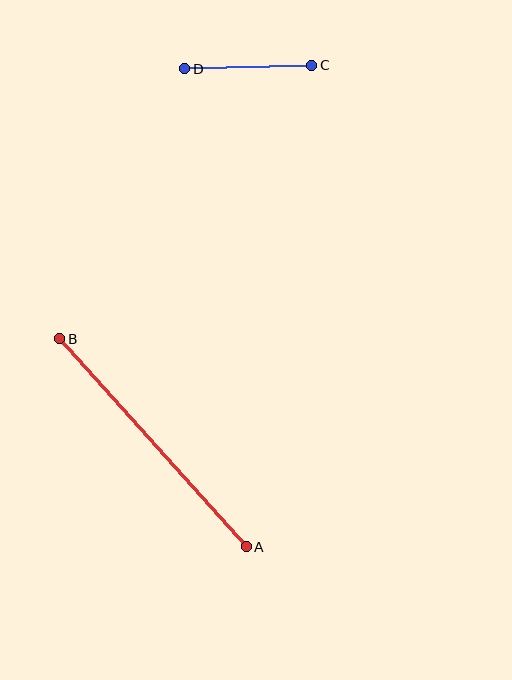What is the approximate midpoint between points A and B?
The midpoint is at approximately (153, 443) pixels.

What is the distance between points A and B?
The distance is approximately 279 pixels.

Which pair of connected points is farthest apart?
Points A and B are farthest apart.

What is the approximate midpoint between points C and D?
The midpoint is at approximately (248, 67) pixels.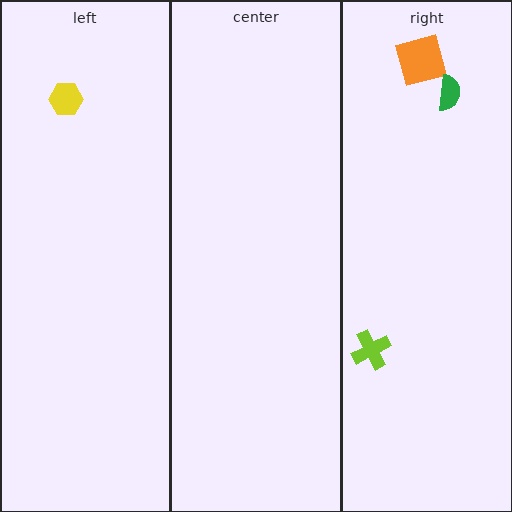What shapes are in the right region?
The lime cross, the orange square, the green semicircle.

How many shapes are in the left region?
1.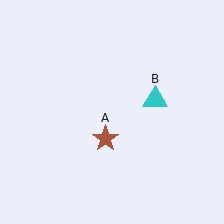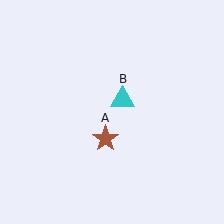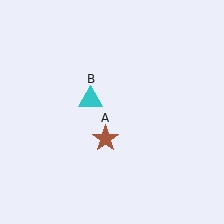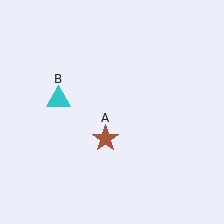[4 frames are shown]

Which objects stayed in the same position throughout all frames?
Brown star (object A) remained stationary.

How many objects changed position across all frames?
1 object changed position: cyan triangle (object B).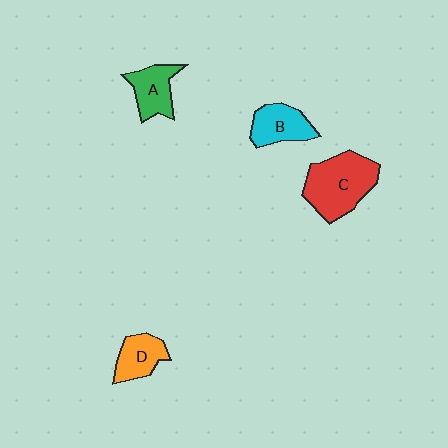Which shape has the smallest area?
Shape D (orange).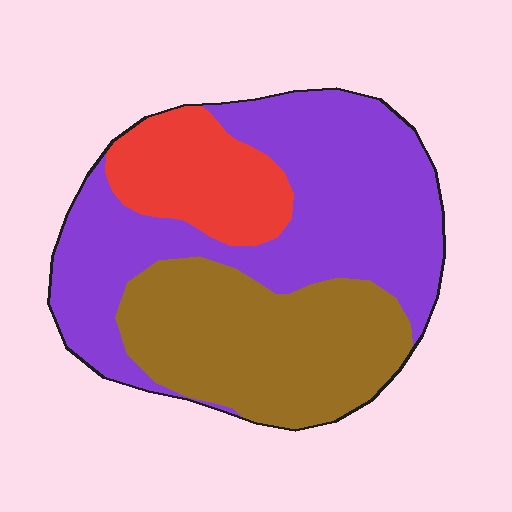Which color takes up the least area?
Red, at roughly 15%.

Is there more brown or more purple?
Purple.